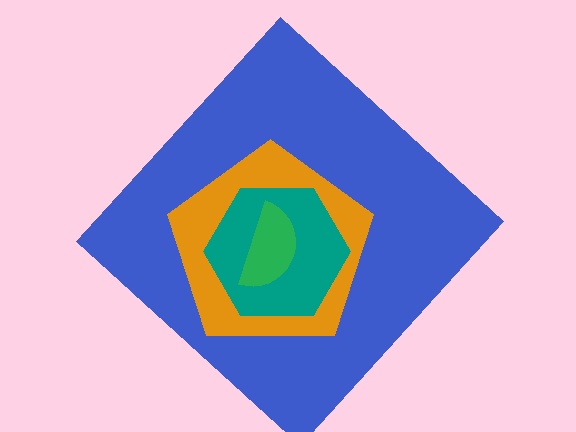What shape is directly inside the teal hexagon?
The green semicircle.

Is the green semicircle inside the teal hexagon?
Yes.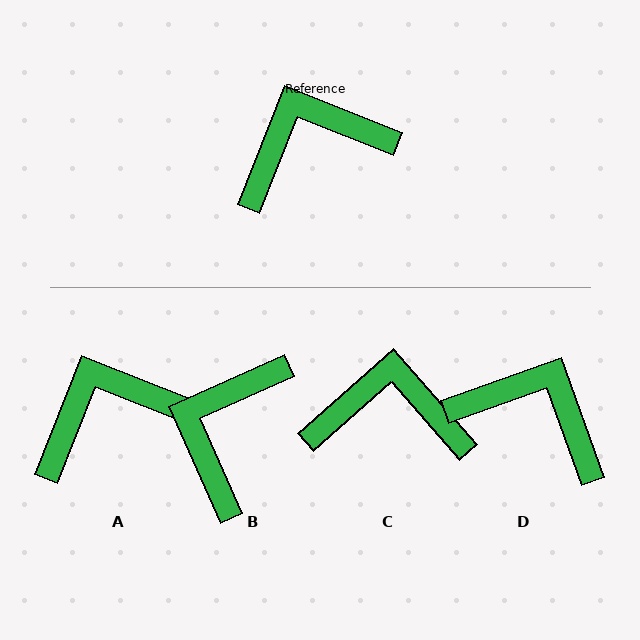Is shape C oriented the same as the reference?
No, it is off by about 27 degrees.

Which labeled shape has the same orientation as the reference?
A.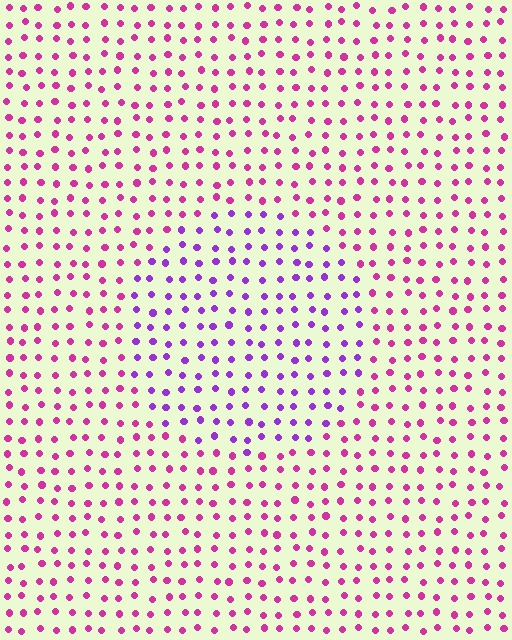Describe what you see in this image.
The image is filled with small magenta elements in a uniform arrangement. A circle-shaped region is visible where the elements are tinted to a slightly different hue, forming a subtle color boundary.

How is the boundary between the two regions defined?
The boundary is defined purely by a slight shift in hue (about 40 degrees). Spacing, size, and orientation are identical on both sides.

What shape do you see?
I see a circle.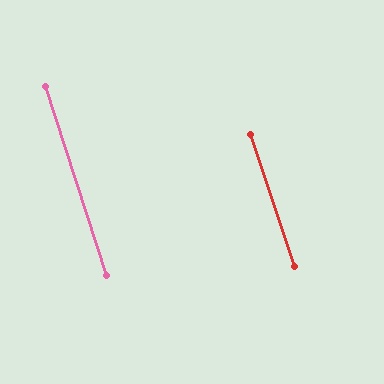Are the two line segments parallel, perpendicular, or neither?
Parallel — their directions differ by only 0.4°.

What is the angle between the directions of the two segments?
Approximately 0 degrees.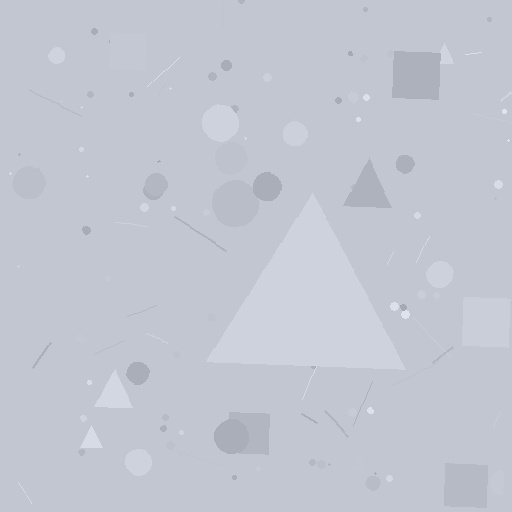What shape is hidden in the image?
A triangle is hidden in the image.